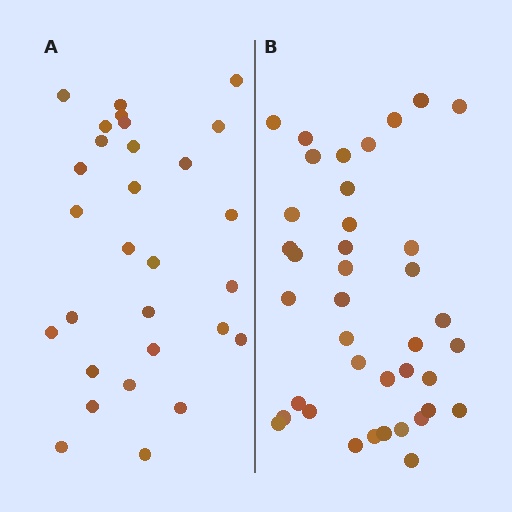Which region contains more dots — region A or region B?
Region B (the right region) has more dots.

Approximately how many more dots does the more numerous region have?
Region B has roughly 10 or so more dots than region A.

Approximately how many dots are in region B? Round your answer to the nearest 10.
About 40 dots. (The exact count is 39, which rounds to 40.)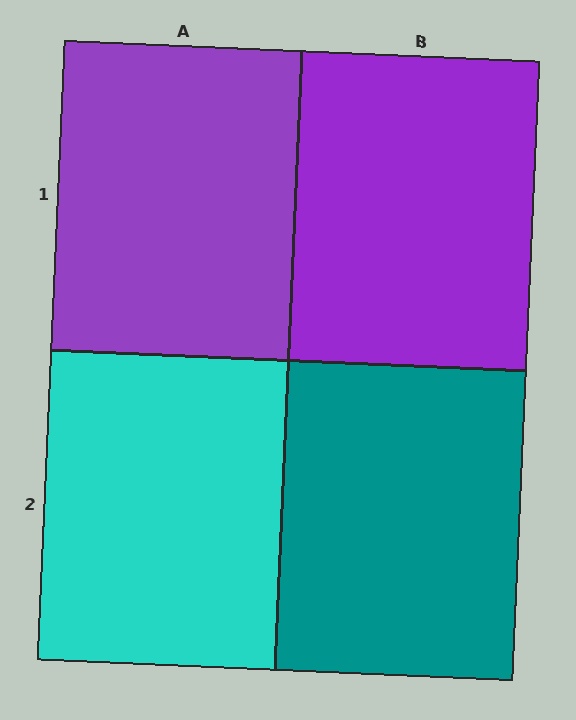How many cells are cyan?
1 cell is cyan.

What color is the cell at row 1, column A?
Purple.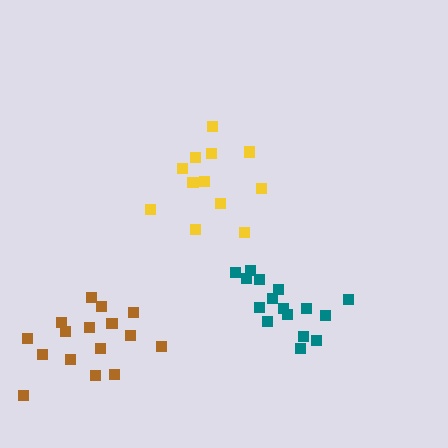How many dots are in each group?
Group 1: 16 dots, Group 2: 16 dots, Group 3: 12 dots (44 total).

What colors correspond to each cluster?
The clusters are colored: brown, teal, yellow.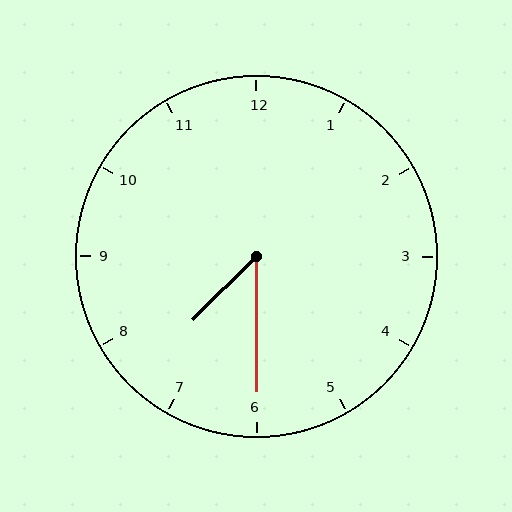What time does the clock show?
7:30.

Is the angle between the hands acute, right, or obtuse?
It is acute.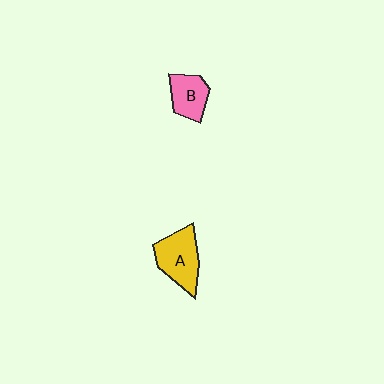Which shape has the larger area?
Shape A (yellow).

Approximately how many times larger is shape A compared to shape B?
Approximately 1.4 times.